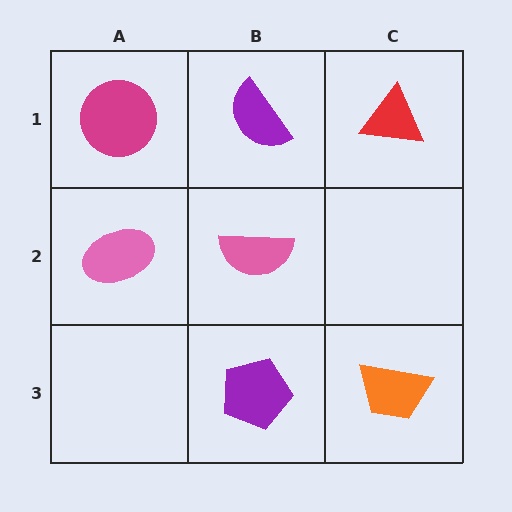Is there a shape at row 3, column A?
No, that cell is empty.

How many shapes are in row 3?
2 shapes.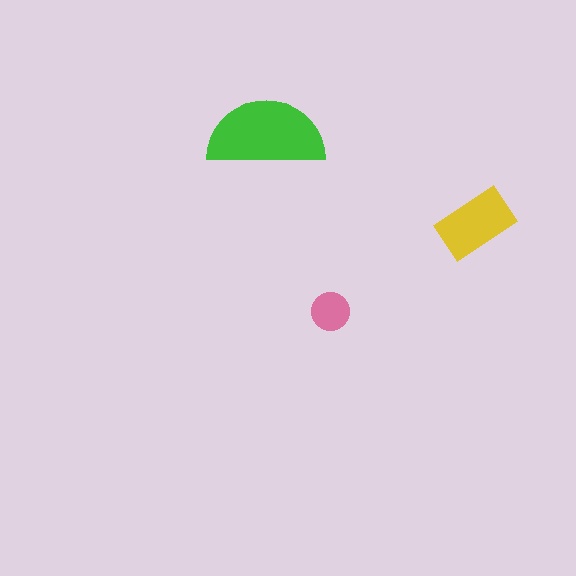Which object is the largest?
The green semicircle.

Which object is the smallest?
The pink circle.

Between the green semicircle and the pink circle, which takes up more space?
The green semicircle.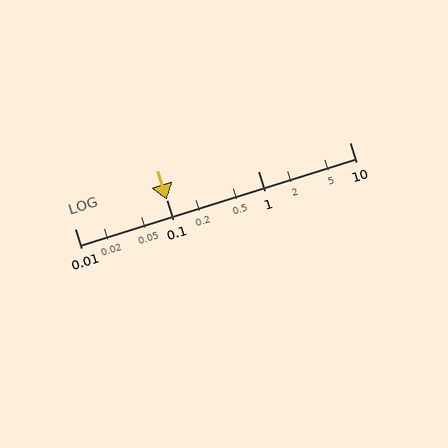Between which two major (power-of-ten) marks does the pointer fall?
The pointer is between 0.1 and 1.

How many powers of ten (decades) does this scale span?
The scale spans 3 decades, from 0.01 to 10.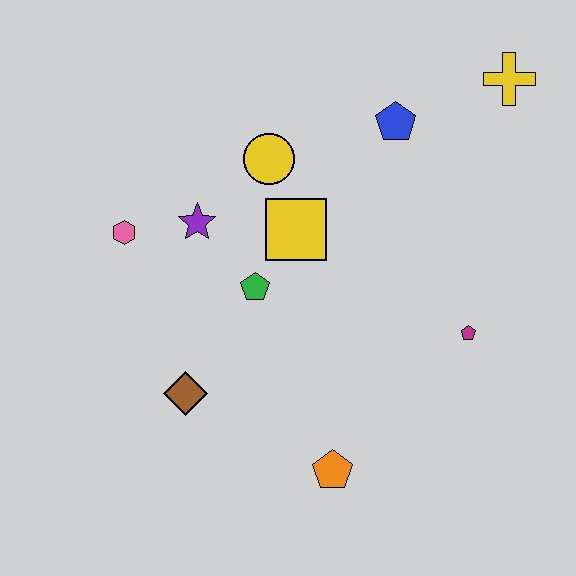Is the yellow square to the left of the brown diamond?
No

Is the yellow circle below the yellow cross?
Yes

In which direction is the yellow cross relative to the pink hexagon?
The yellow cross is to the right of the pink hexagon.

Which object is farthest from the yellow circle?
The orange pentagon is farthest from the yellow circle.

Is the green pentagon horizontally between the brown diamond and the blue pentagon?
Yes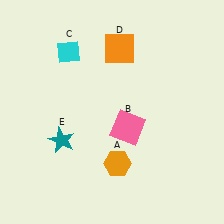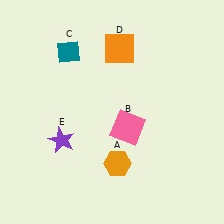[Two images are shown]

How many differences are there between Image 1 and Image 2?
There are 2 differences between the two images.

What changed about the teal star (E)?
In Image 1, E is teal. In Image 2, it changed to purple.